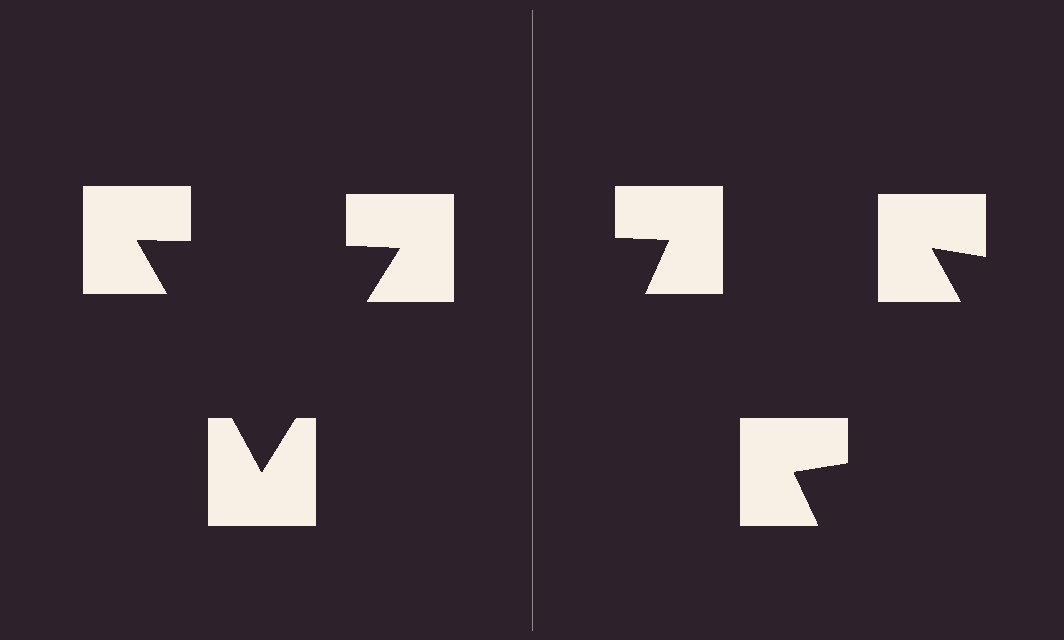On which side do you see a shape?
An illusory triangle appears on the left side. On the right side the wedge cuts are rotated, so no coherent shape forms.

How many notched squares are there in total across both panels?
6 — 3 on each side.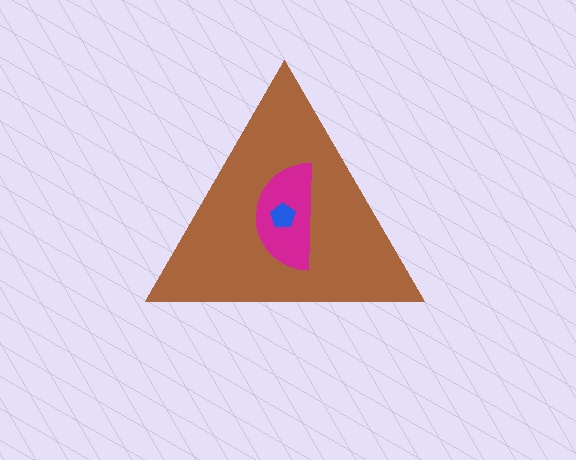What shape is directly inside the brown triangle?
The magenta semicircle.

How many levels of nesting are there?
3.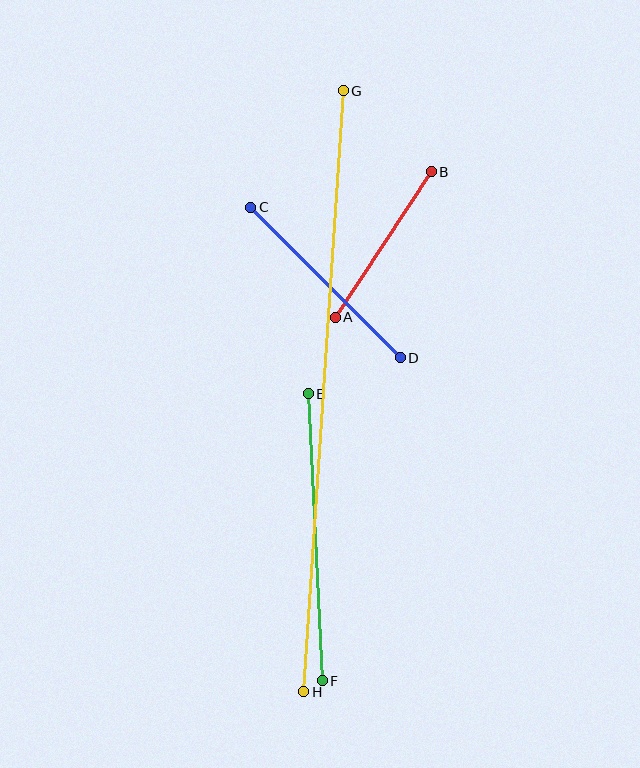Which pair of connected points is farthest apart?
Points G and H are farthest apart.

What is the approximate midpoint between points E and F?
The midpoint is at approximately (315, 537) pixels.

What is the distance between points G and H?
The distance is approximately 602 pixels.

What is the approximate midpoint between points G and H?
The midpoint is at approximately (323, 391) pixels.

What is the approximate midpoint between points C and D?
The midpoint is at approximately (325, 283) pixels.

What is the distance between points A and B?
The distance is approximately 174 pixels.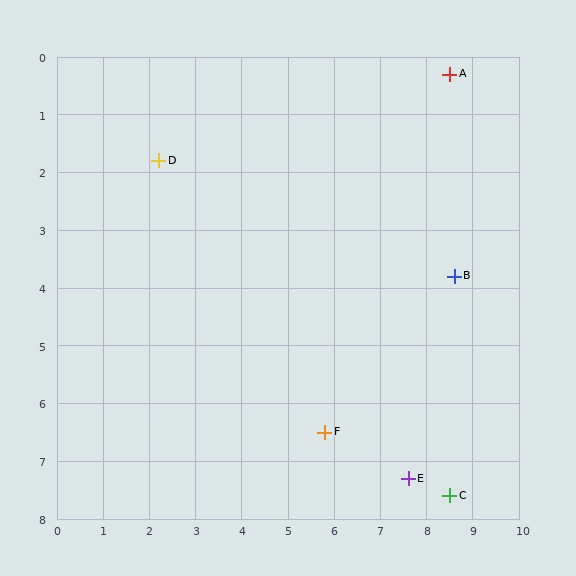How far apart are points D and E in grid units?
Points D and E are about 7.7 grid units apart.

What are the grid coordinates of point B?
Point B is at approximately (8.6, 3.8).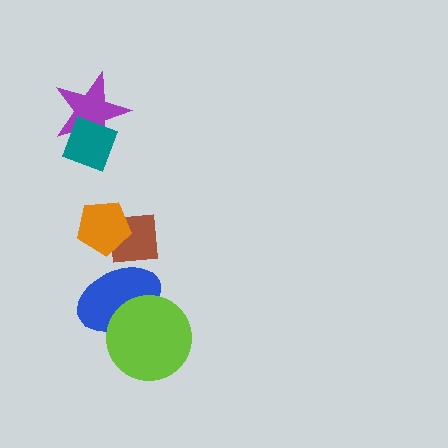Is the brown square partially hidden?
Yes, it is partially covered by another shape.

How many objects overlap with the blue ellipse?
2 objects overlap with the blue ellipse.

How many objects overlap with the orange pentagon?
1 object overlaps with the orange pentagon.